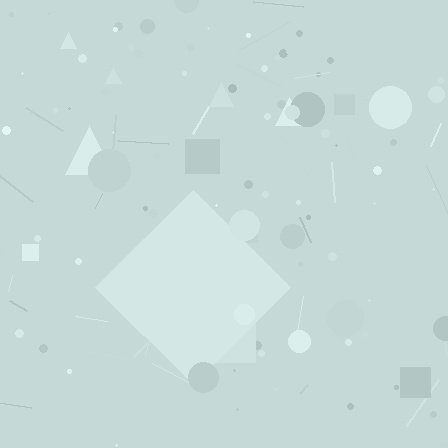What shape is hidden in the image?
A diamond is hidden in the image.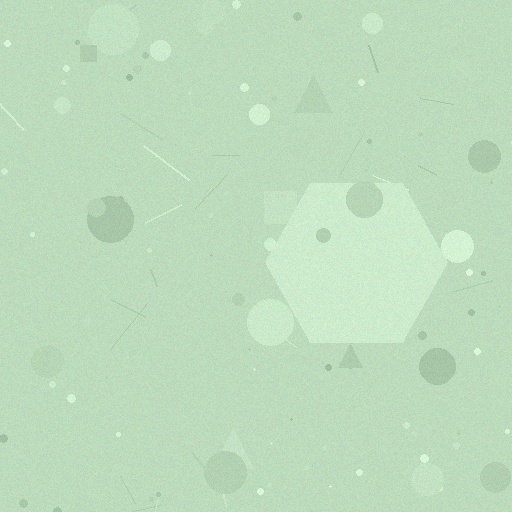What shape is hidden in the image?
A hexagon is hidden in the image.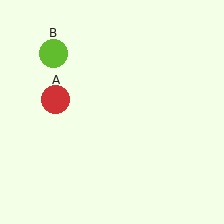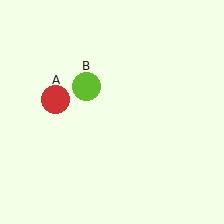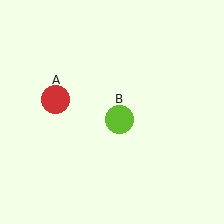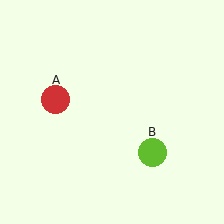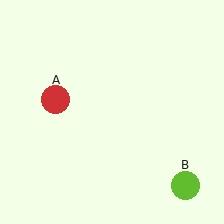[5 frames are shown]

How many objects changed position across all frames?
1 object changed position: lime circle (object B).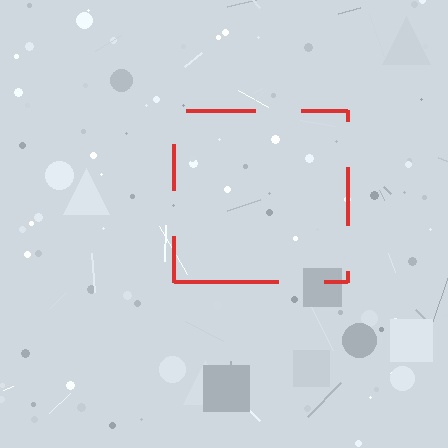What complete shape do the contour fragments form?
The contour fragments form a square.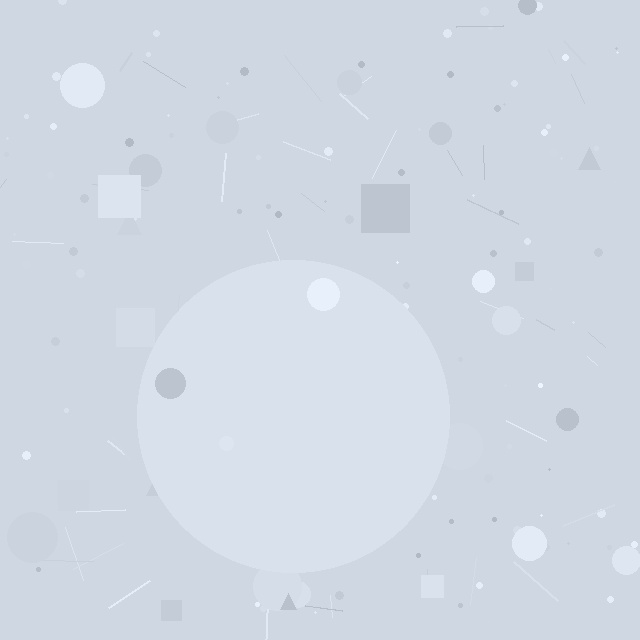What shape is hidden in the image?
A circle is hidden in the image.